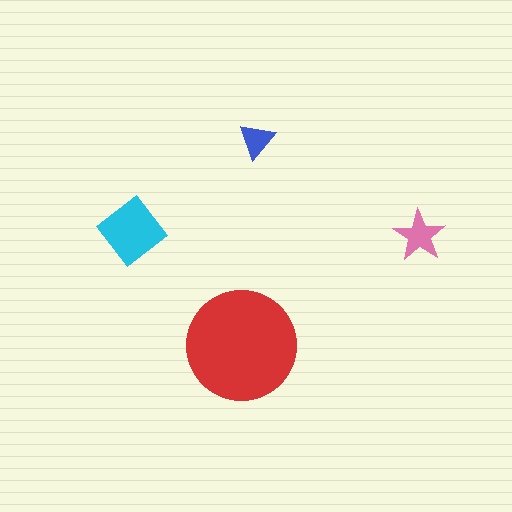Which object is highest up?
The blue triangle is topmost.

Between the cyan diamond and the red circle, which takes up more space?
The red circle.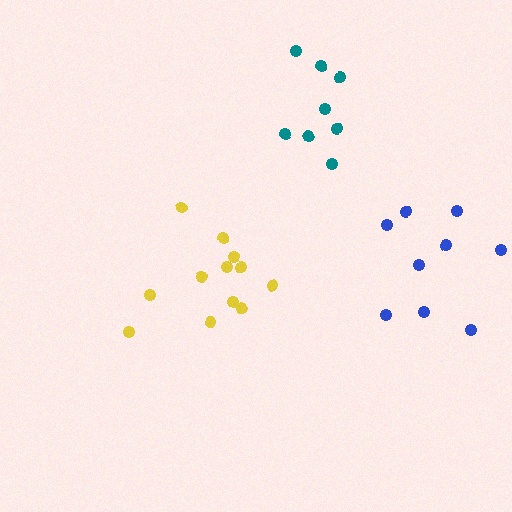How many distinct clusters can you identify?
There are 3 distinct clusters.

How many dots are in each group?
Group 1: 12 dots, Group 2: 9 dots, Group 3: 9 dots (30 total).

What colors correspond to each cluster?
The clusters are colored: yellow, teal, blue.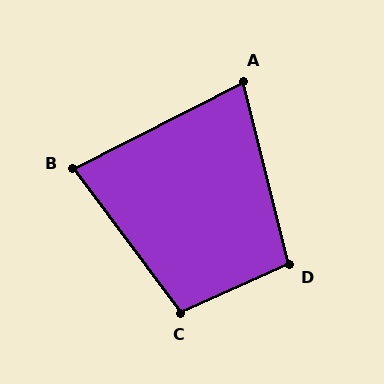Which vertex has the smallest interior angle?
A, at approximately 77 degrees.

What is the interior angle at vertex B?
Approximately 80 degrees (acute).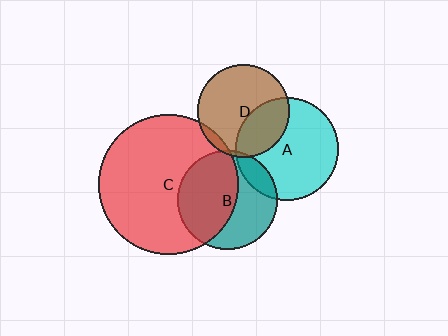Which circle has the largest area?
Circle C (red).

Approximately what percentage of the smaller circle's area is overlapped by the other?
Approximately 35%.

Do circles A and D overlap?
Yes.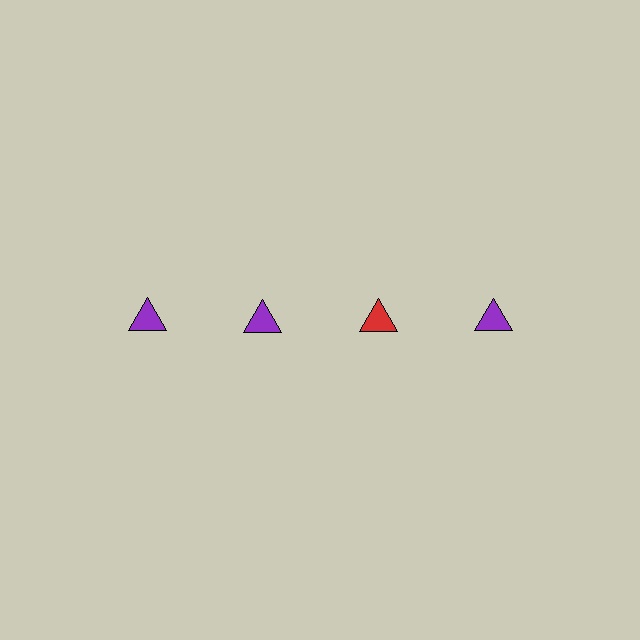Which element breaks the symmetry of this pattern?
The red triangle in the top row, center column breaks the symmetry. All other shapes are purple triangles.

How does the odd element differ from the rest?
It has a different color: red instead of purple.